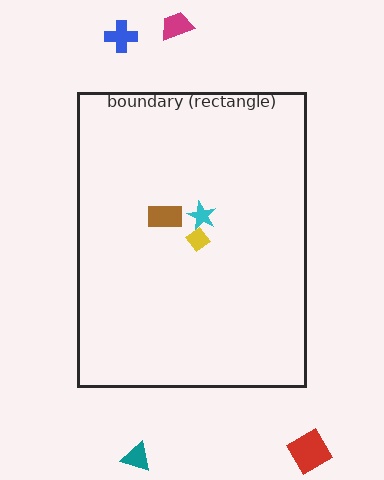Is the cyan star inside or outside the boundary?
Inside.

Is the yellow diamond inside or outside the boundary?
Inside.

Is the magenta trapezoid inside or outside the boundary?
Outside.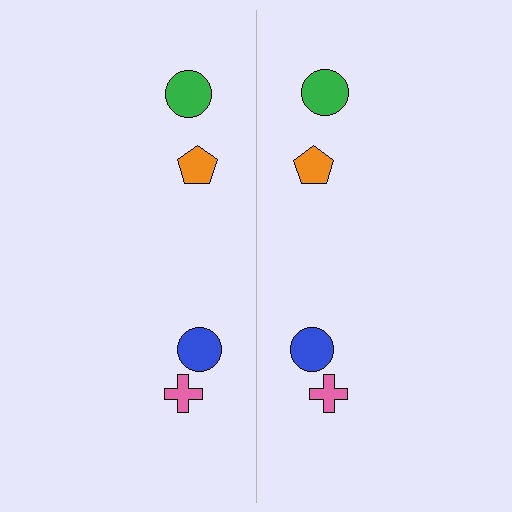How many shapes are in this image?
There are 8 shapes in this image.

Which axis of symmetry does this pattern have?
The pattern has a vertical axis of symmetry running through the center of the image.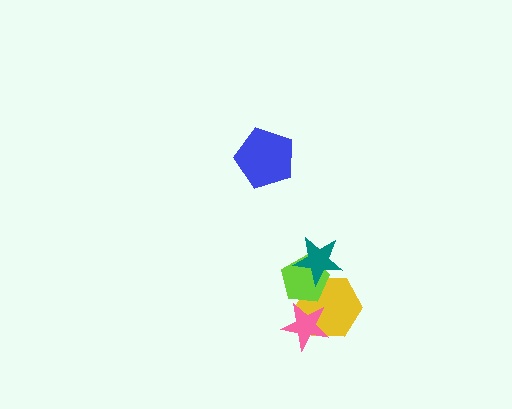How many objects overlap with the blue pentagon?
0 objects overlap with the blue pentagon.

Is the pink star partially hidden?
No, no other shape covers it.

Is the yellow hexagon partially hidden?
Yes, it is partially covered by another shape.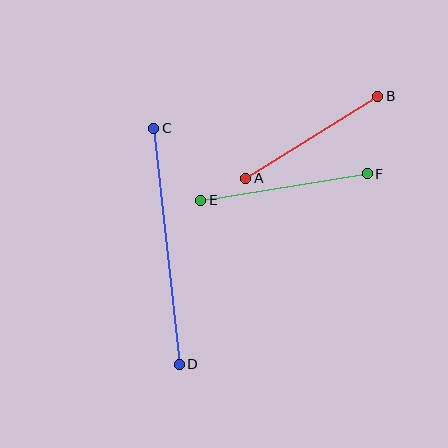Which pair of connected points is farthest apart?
Points C and D are farthest apart.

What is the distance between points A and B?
The distance is approximately 156 pixels.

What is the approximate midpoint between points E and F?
The midpoint is at approximately (284, 187) pixels.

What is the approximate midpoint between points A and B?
The midpoint is at approximately (312, 137) pixels.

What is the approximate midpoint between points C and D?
The midpoint is at approximately (166, 246) pixels.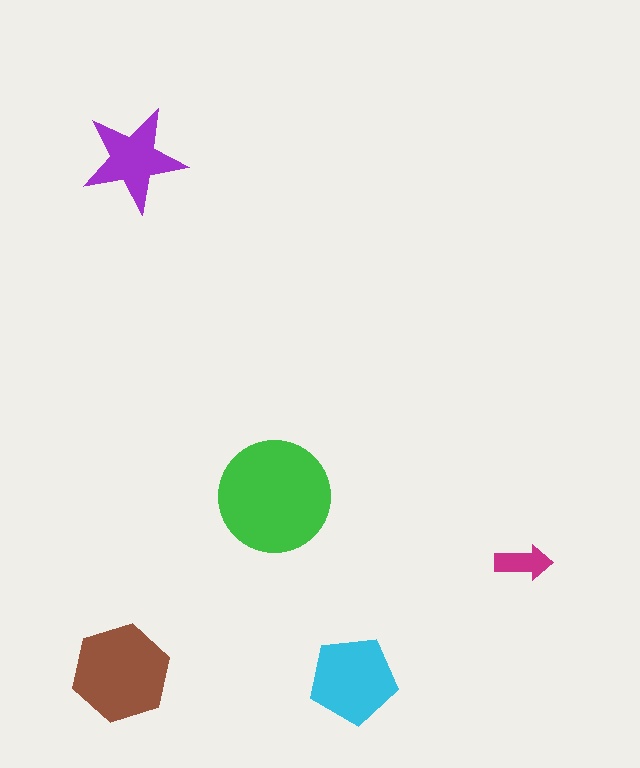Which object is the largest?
The green circle.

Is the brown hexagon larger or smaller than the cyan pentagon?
Larger.